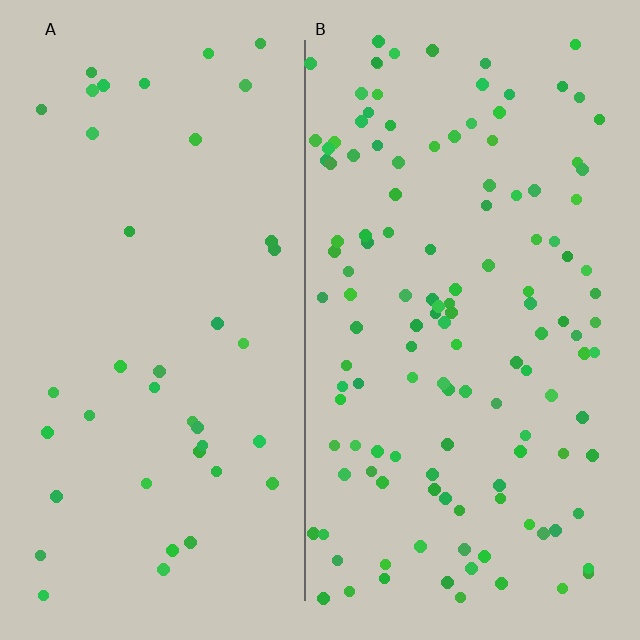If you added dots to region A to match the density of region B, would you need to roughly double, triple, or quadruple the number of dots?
Approximately triple.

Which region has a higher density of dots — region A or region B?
B (the right).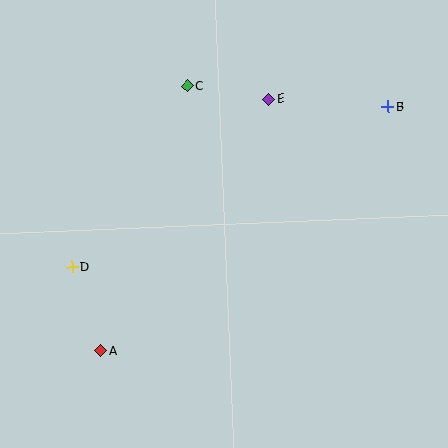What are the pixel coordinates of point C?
Point C is at (187, 86).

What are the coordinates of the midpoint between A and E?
The midpoint between A and E is at (185, 225).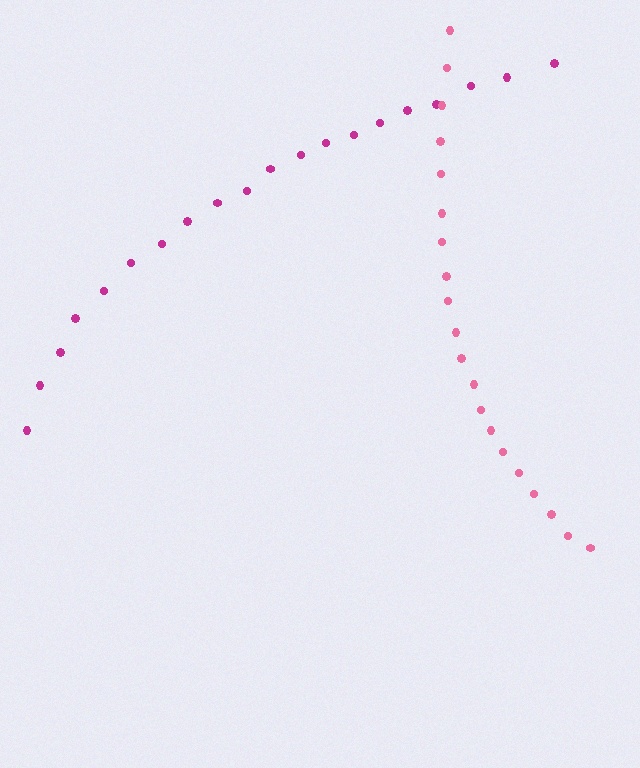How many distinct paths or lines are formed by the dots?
There are 2 distinct paths.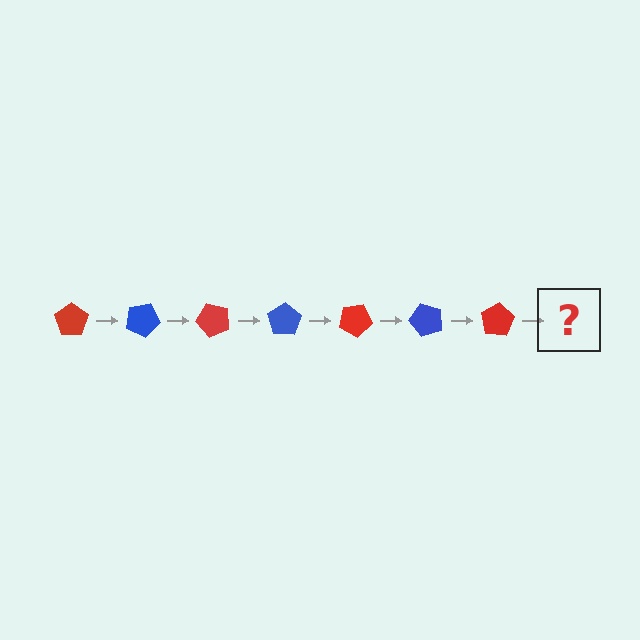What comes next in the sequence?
The next element should be a blue pentagon, rotated 175 degrees from the start.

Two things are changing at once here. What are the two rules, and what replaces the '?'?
The two rules are that it rotates 25 degrees each step and the color cycles through red and blue. The '?' should be a blue pentagon, rotated 175 degrees from the start.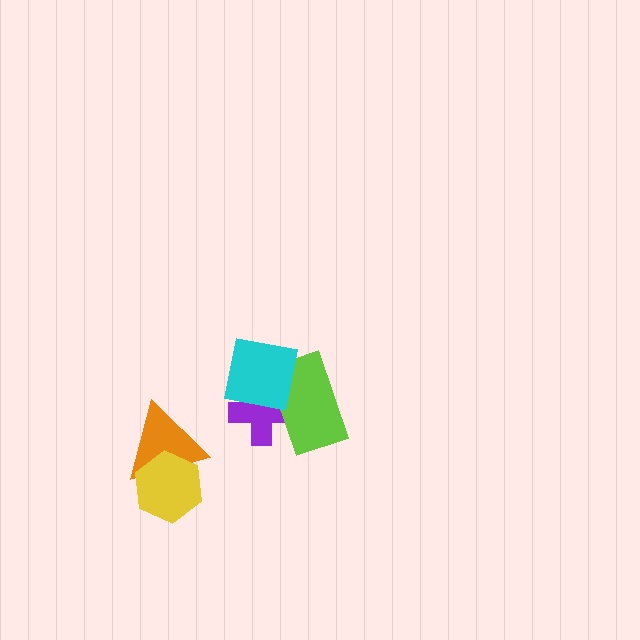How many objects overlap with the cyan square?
2 objects overlap with the cyan square.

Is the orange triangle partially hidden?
Yes, it is partially covered by another shape.